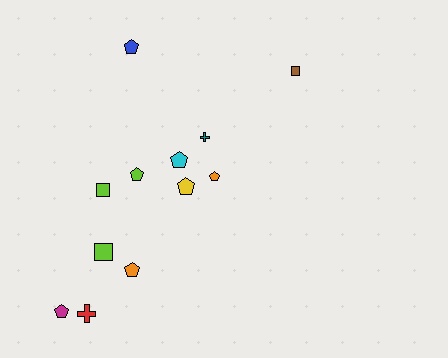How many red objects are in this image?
There is 1 red object.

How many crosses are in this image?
There are 2 crosses.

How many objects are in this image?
There are 12 objects.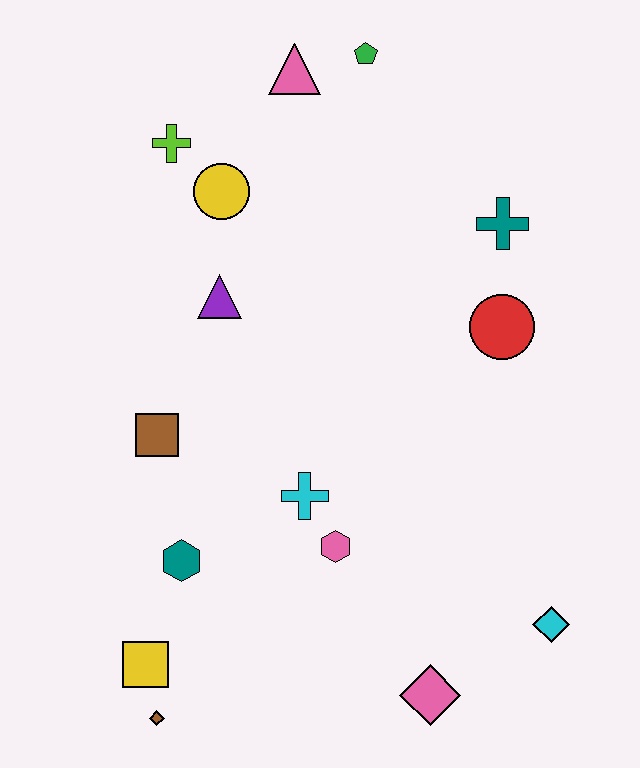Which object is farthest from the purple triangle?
The cyan diamond is farthest from the purple triangle.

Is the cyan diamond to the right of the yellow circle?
Yes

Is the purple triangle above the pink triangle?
No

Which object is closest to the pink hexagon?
The cyan cross is closest to the pink hexagon.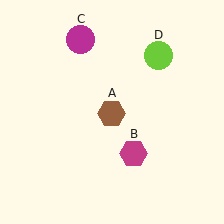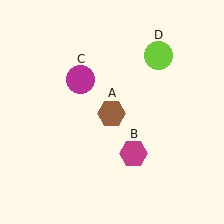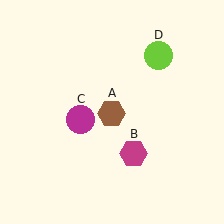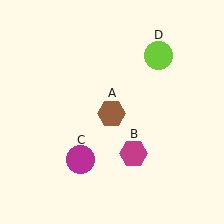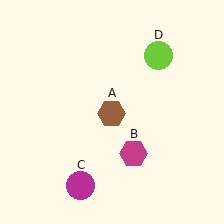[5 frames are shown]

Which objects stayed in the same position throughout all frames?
Brown hexagon (object A) and magenta hexagon (object B) and lime circle (object D) remained stationary.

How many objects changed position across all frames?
1 object changed position: magenta circle (object C).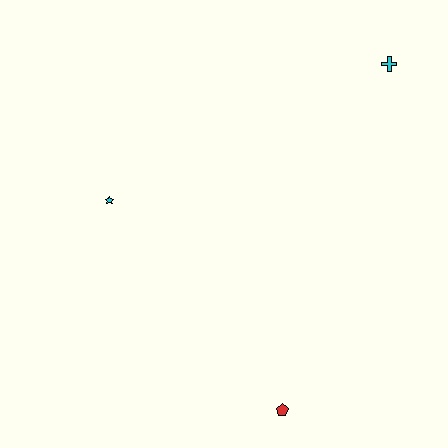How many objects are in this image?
There are 3 objects.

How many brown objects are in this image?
There are no brown objects.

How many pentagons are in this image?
There is 1 pentagon.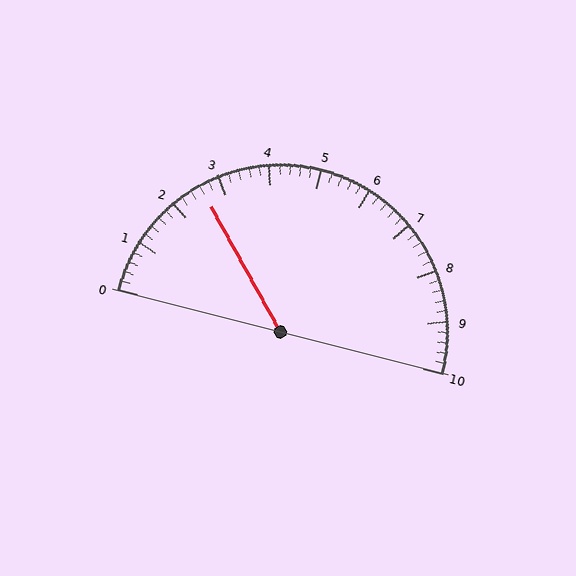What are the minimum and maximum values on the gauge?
The gauge ranges from 0 to 10.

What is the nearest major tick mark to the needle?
The nearest major tick mark is 3.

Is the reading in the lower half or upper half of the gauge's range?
The reading is in the lower half of the range (0 to 10).